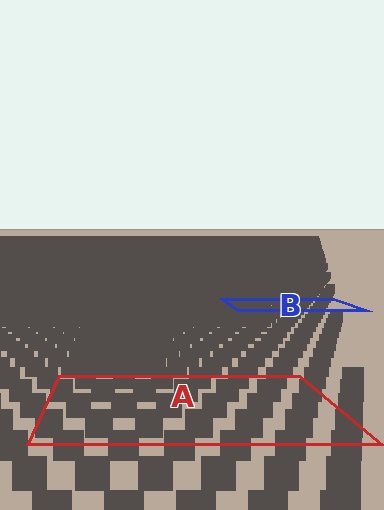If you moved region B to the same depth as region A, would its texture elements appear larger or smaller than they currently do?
They would appear larger. At a closer depth, the same texture elements are projected at a bigger on-screen size.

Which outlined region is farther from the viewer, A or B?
Region B is farther from the viewer — the texture elements inside it appear smaller and more densely packed.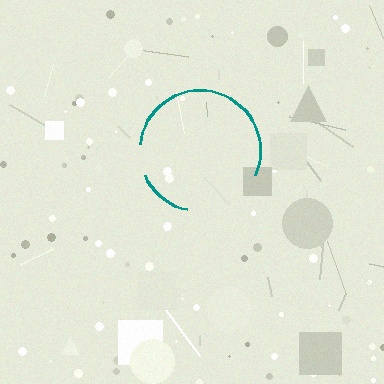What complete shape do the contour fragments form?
The contour fragments form a circle.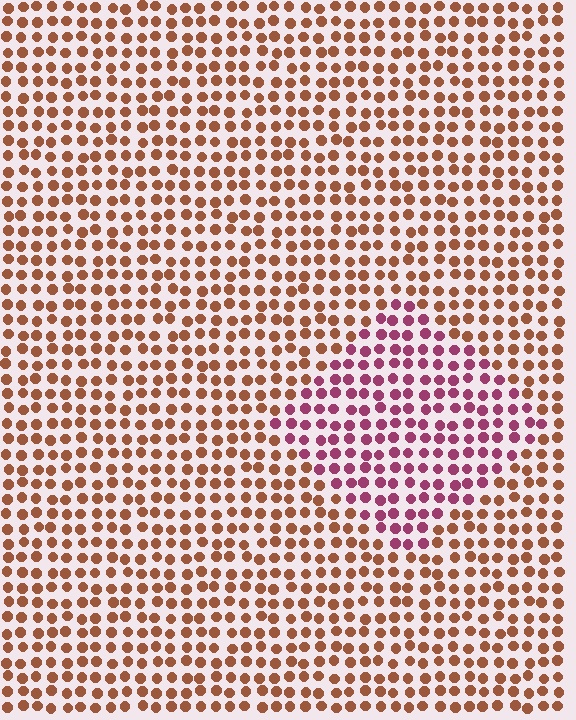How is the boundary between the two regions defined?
The boundary is defined purely by a slight shift in hue (about 50 degrees). Spacing, size, and orientation are identical on both sides.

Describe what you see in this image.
The image is filled with small brown elements in a uniform arrangement. A diamond-shaped region is visible where the elements are tinted to a slightly different hue, forming a subtle color boundary.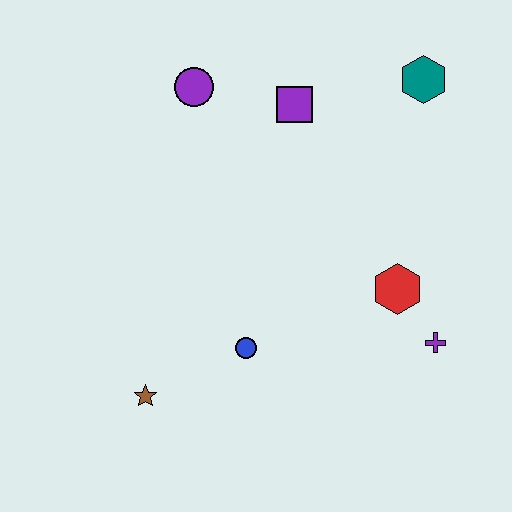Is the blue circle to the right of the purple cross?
No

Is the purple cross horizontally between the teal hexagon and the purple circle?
No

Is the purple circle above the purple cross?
Yes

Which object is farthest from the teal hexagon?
The brown star is farthest from the teal hexagon.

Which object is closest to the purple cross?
The red hexagon is closest to the purple cross.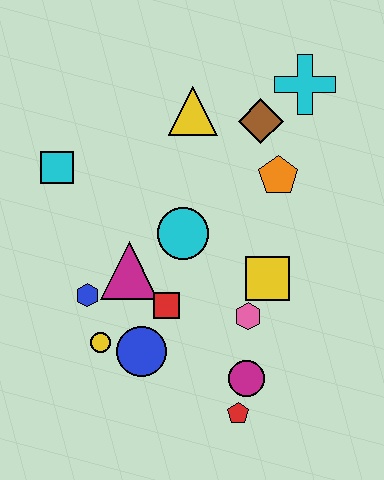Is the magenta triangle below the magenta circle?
No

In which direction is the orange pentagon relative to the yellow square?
The orange pentagon is above the yellow square.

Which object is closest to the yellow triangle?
The brown diamond is closest to the yellow triangle.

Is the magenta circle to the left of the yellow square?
Yes